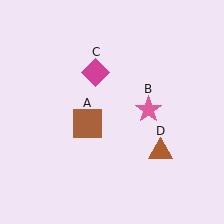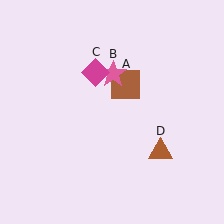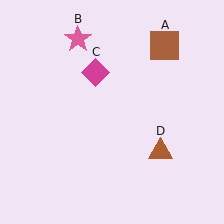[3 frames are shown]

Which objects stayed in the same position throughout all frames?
Magenta diamond (object C) and brown triangle (object D) remained stationary.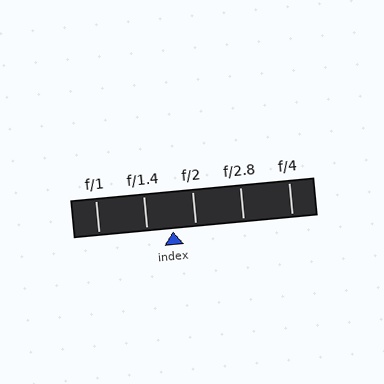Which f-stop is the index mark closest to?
The index mark is closest to f/2.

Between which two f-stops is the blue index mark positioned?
The index mark is between f/1.4 and f/2.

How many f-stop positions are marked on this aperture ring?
There are 5 f-stop positions marked.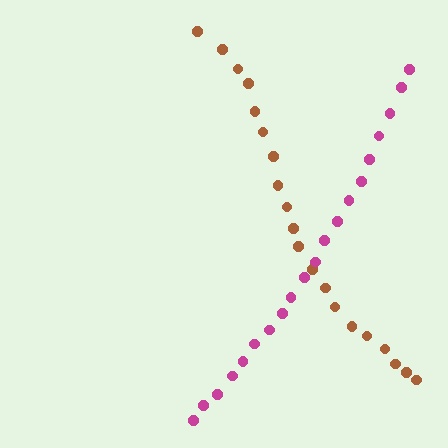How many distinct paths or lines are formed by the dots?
There are 2 distinct paths.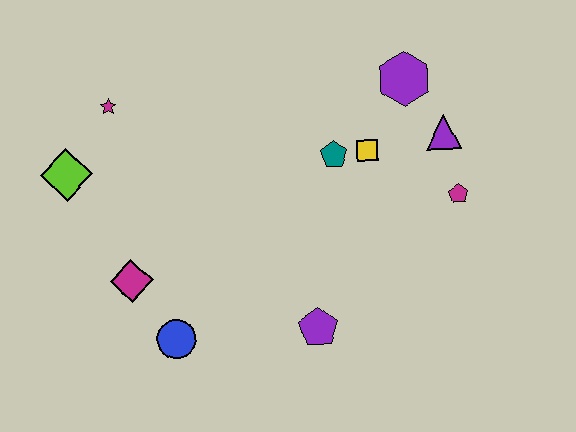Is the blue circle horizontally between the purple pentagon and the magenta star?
Yes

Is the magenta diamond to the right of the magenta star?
Yes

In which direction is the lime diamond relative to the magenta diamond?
The lime diamond is above the magenta diamond.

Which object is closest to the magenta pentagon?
The purple triangle is closest to the magenta pentagon.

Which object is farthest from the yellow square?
The lime diamond is farthest from the yellow square.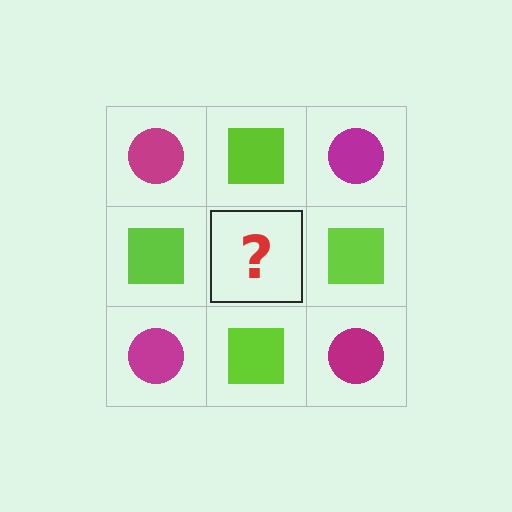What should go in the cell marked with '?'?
The missing cell should contain a magenta circle.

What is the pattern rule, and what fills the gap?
The rule is that it alternates magenta circle and lime square in a checkerboard pattern. The gap should be filled with a magenta circle.